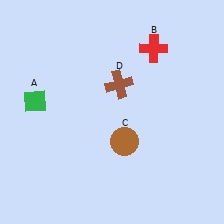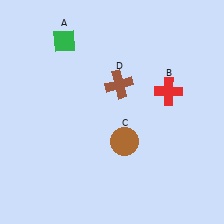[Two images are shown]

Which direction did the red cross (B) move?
The red cross (B) moved down.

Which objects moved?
The objects that moved are: the green diamond (A), the red cross (B).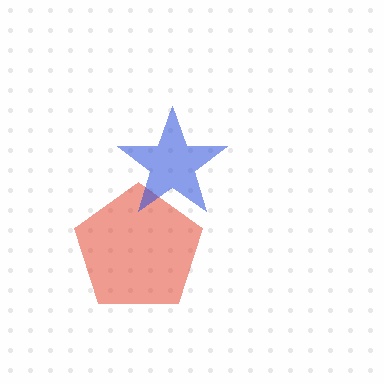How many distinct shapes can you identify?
There are 2 distinct shapes: a red pentagon, a blue star.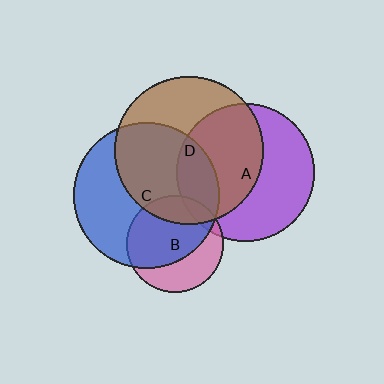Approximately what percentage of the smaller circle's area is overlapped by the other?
Approximately 20%.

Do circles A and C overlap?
Yes.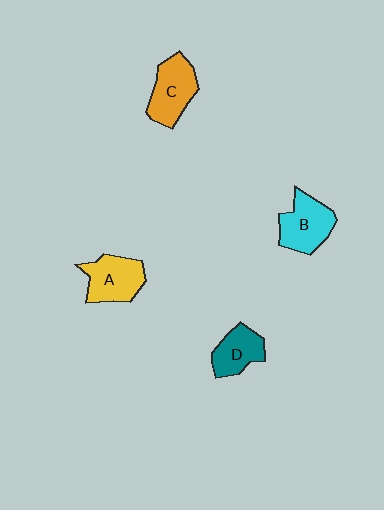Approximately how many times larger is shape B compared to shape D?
Approximately 1.3 times.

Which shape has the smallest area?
Shape D (teal).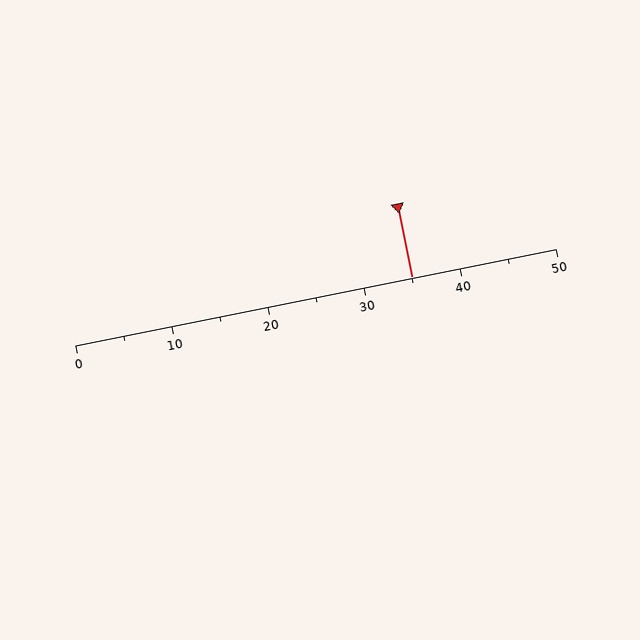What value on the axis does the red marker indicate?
The marker indicates approximately 35.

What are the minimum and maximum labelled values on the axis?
The axis runs from 0 to 50.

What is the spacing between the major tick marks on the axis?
The major ticks are spaced 10 apart.